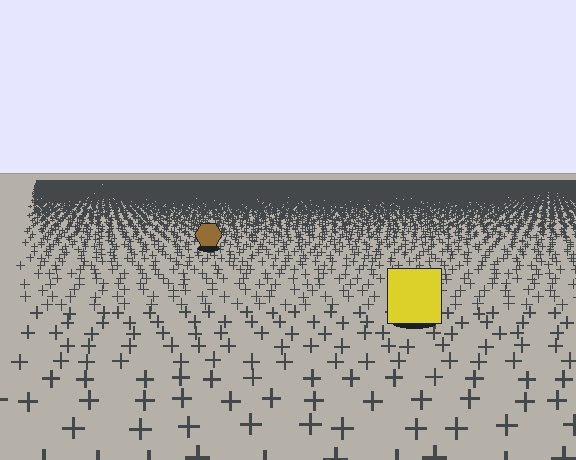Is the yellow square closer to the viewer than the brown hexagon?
Yes. The yellow square is closer — you can tell from the texture gradient: the ground texture is coarser near it.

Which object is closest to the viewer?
The yellow square is closest. The texture marks near it are larger and more spread out.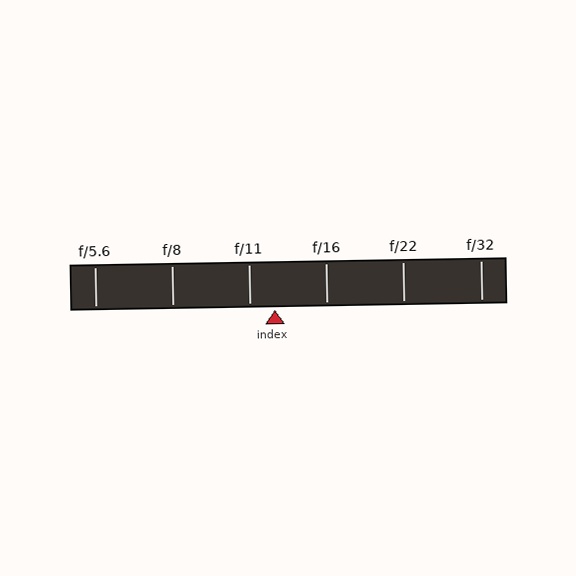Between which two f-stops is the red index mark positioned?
The index mark is between f/11 and f/16.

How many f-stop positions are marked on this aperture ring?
There are 6 f-stop positions marked.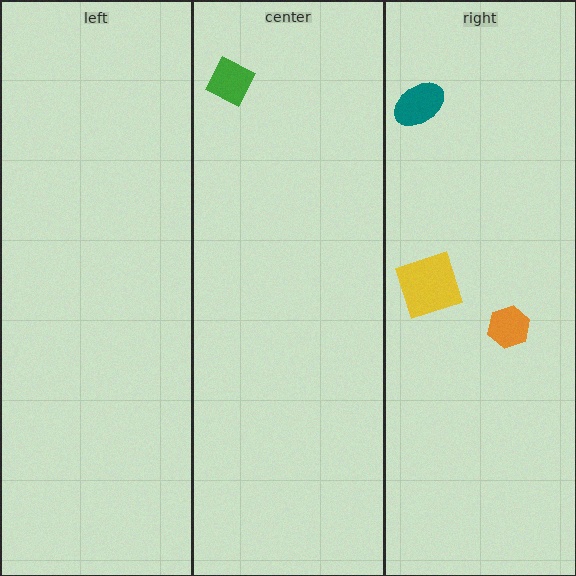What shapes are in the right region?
The orange hexagon, the yellow square, the teal ellipse.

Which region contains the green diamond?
The center region.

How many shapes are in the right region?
3.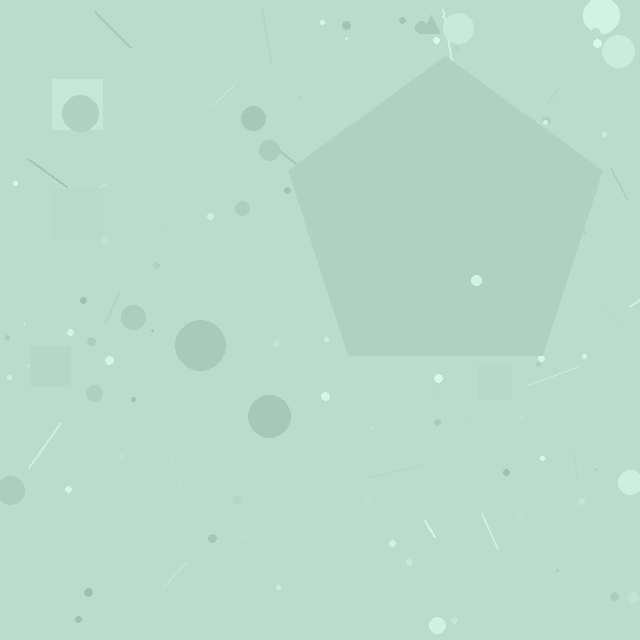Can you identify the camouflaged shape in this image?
The camouflaged shape is a pentagon.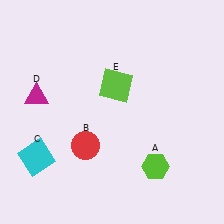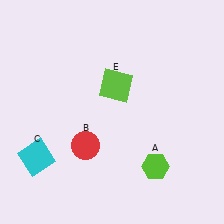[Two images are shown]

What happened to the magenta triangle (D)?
The magenta triangle (D) was removed in Image 2. It was in the top-left area of Image 1.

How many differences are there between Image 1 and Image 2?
There is 1 difference between the two images.